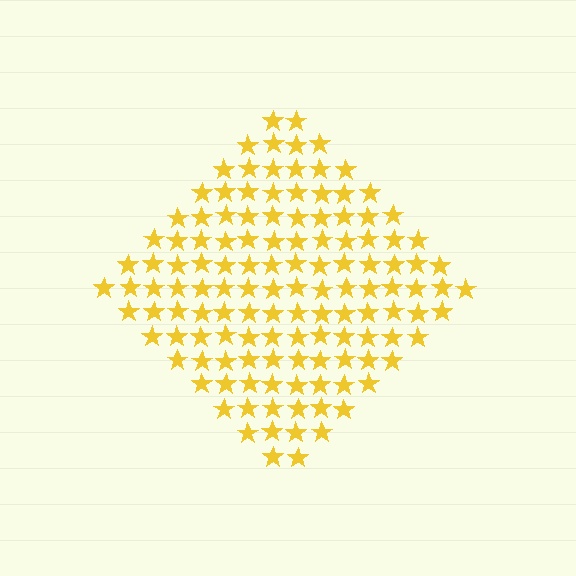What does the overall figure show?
The overall figure shows a diamond.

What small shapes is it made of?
It is made of small stars.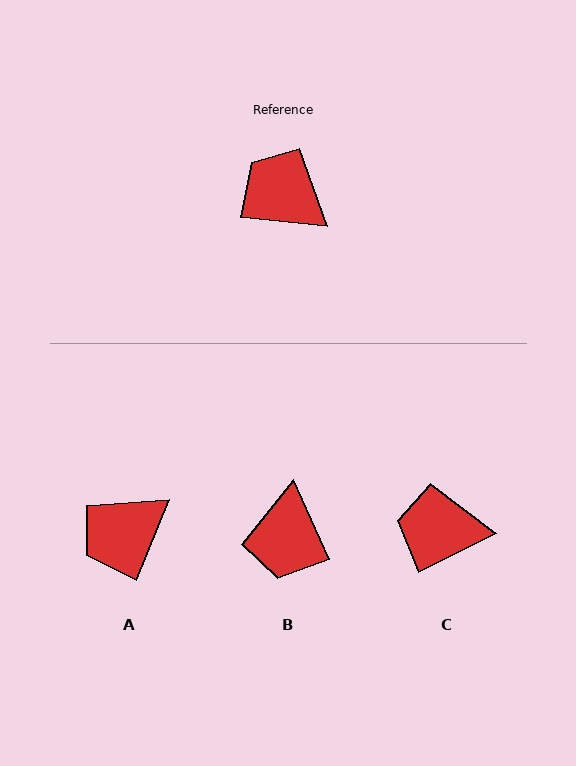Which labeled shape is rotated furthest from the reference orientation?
B, about 120 degrees away.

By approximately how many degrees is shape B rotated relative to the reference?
Approximately 120 degrees counter-clockwise.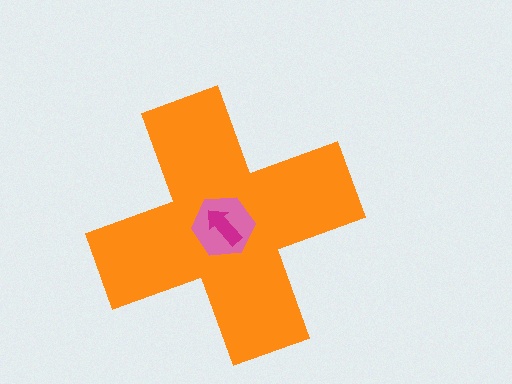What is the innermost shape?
The magenta arrow.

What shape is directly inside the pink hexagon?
The magenta arrow.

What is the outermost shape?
The orange cross.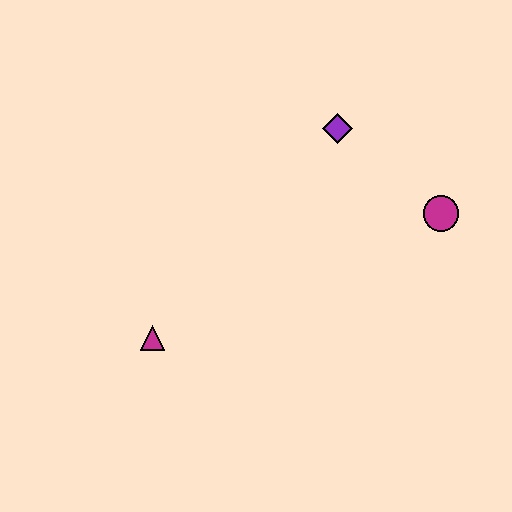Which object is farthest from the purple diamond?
The magenta triangle is farthest from the purple diamond.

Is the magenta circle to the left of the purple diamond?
No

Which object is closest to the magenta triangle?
The purple diamond is closest to the magenta triangle.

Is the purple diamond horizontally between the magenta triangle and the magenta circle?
Yes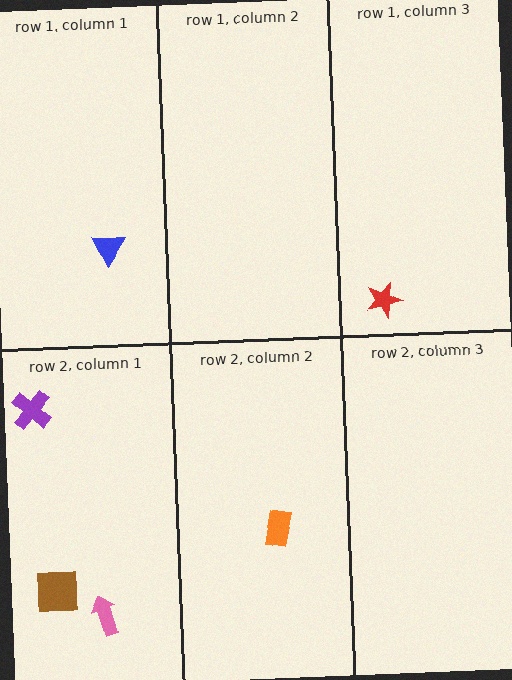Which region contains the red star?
The row 1, column 3 region.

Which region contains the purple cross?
The row 2, column 1 region.